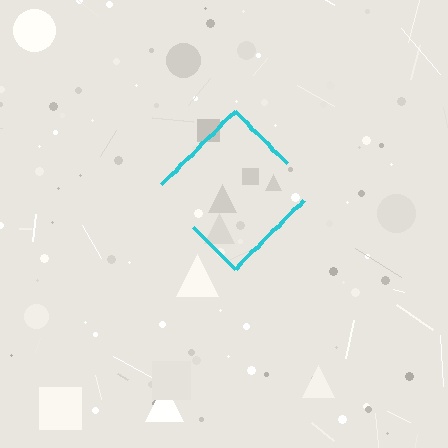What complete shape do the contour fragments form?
The contour fragments form a diamond.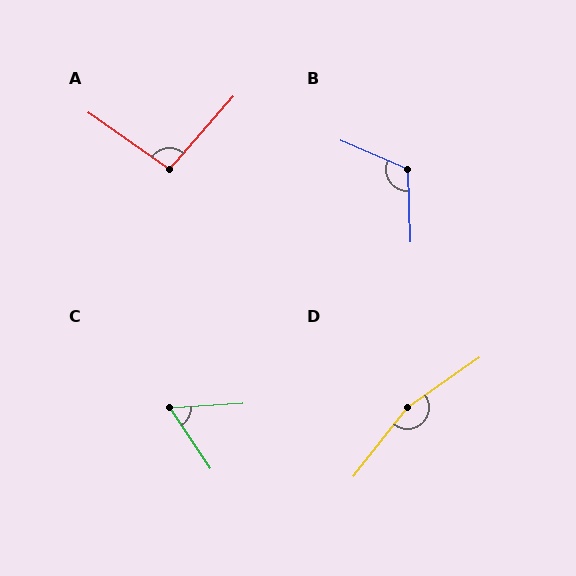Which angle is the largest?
D, at approximately 163 degrees.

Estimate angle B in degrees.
Approximately 115 degrees.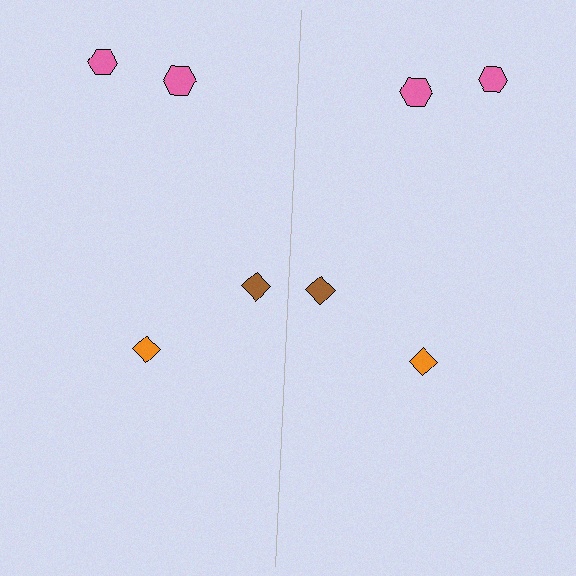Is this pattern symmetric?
Yes, this pattern has bilateral (reflection) symmetry.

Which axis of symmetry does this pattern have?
The pattern has a vertical axis of symmetry running through the center of the image.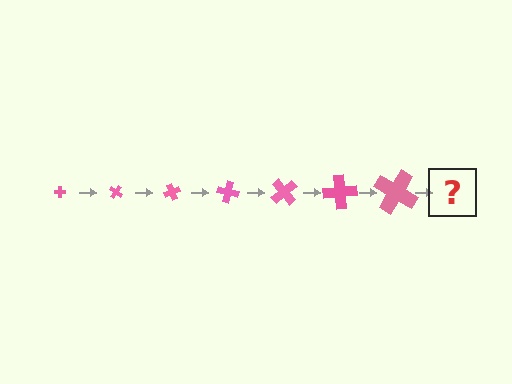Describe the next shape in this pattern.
It should be a cross, larger than the previous one and rotated 245 degrees from the start.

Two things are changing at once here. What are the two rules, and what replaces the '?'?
The two rules are that the cross grows larger each step and it rotates 35 degrees each step. The '?' should be a cross, larger than the previous one and rotated 245 degrees from the start.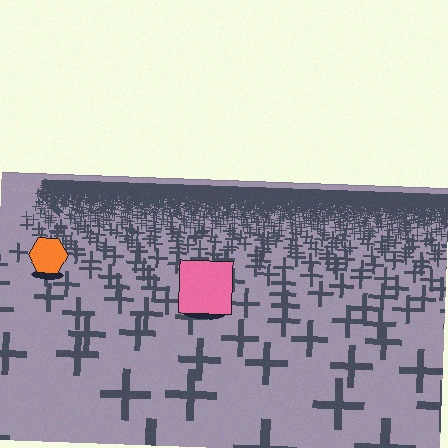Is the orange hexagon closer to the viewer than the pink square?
No. The pink square is closer — you can tell from the texture gradient: the ground texture is coarser near it.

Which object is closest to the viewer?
The pink square is closest. The texture marks near it are larger and more spread out.